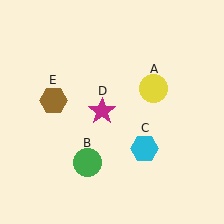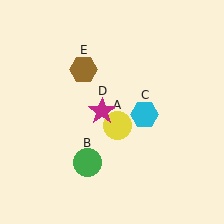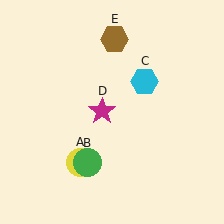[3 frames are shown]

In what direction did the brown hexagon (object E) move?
The brown hexagon (object E) moved up and to the right.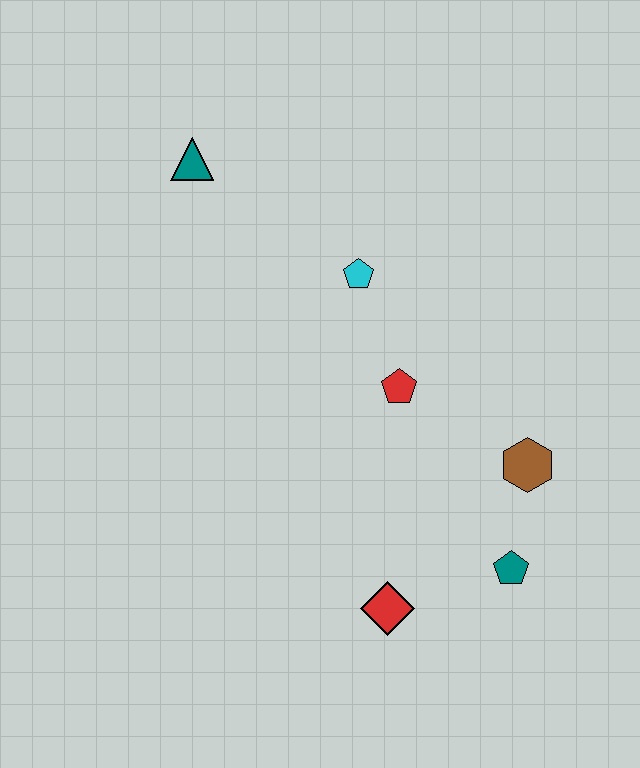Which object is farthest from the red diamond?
The teal triangle is farthest from the red diamond.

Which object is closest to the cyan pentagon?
The red pentagon is closest to the cyan pentagon.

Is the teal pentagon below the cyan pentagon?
Yes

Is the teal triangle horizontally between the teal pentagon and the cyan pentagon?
No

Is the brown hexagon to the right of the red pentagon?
Yes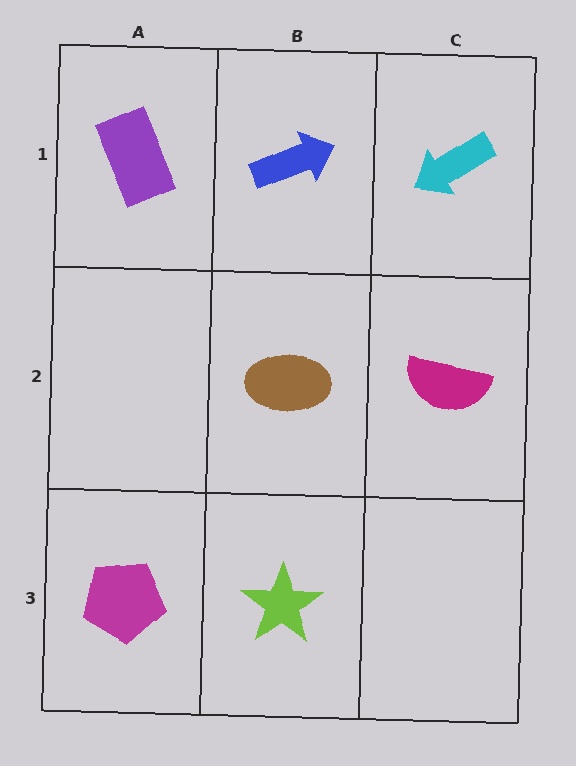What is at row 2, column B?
A brown ellipse.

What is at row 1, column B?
A blue arrow.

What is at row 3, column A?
A magenta pentagon.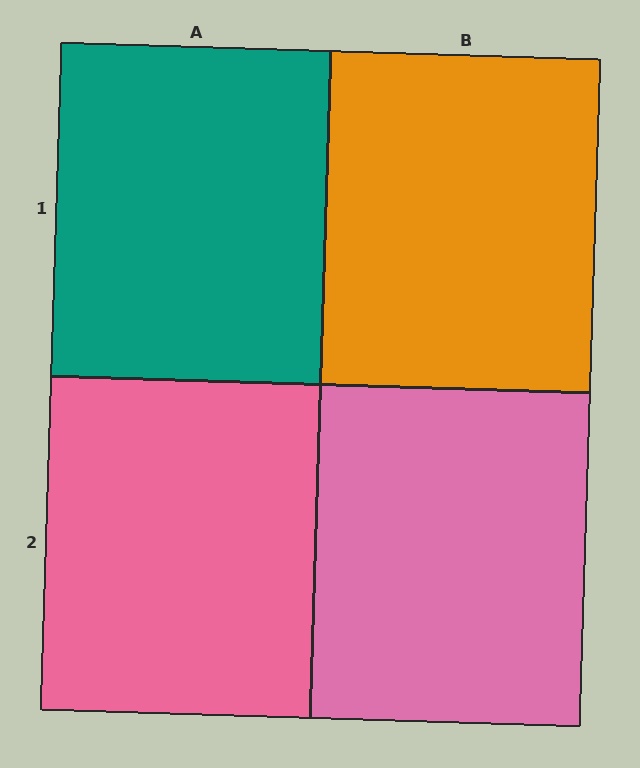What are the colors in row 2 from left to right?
Pink, pink.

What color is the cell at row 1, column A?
Teal.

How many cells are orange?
1 cell is orange.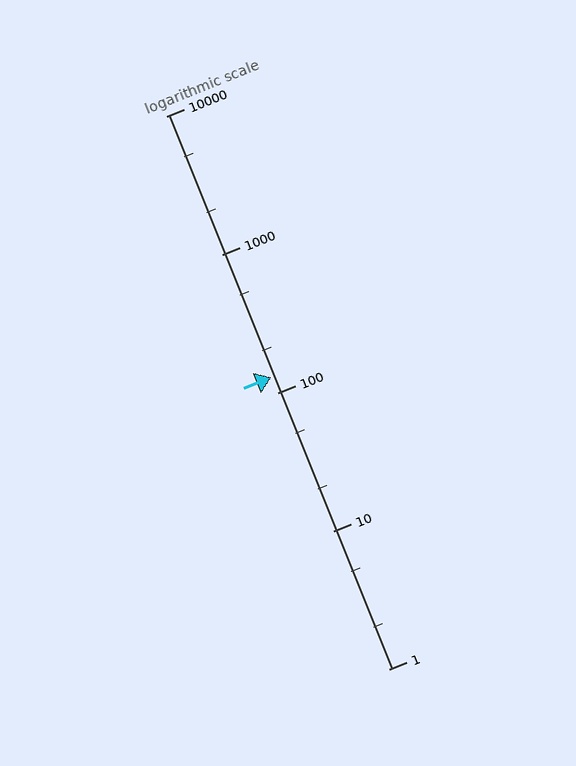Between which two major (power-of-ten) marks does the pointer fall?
The pointer is between 100 and 1000.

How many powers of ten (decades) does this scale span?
The scale spans 4 decades, from 1 to 10000.